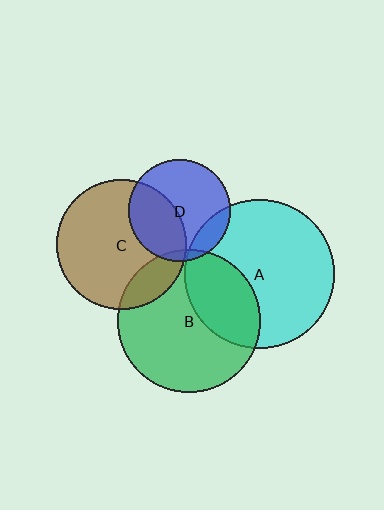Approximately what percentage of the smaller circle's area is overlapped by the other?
Approximately 15%.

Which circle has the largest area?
Circle A (cyan).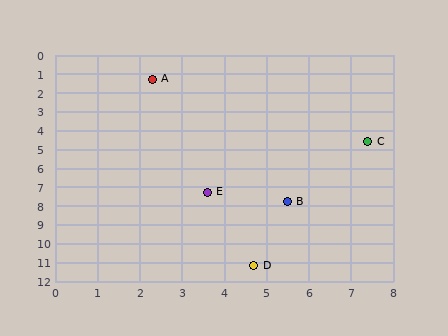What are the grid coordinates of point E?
Point E is at approximately (3.6, 7.3).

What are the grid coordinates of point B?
Point B is at approximately (5.5, 7.8).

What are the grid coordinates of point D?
Point D is at approximately (4.7, 11.2).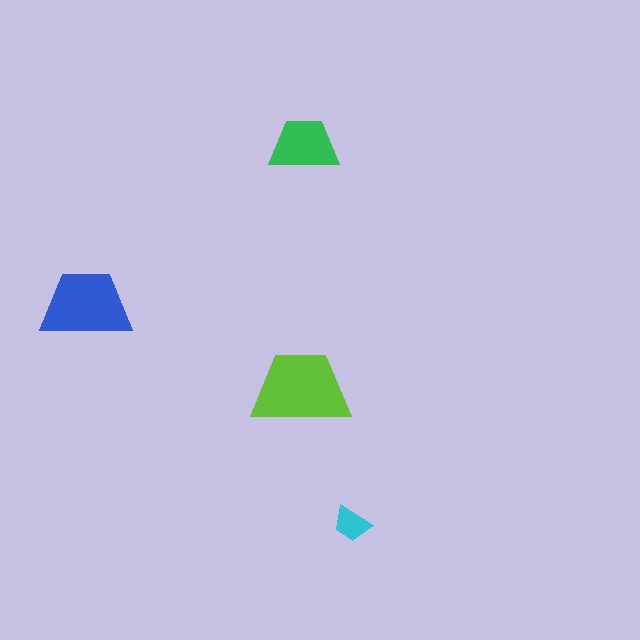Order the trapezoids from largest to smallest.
the lime one, the blue one, the green one, the cyan one.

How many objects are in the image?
There are 4 objects in the image.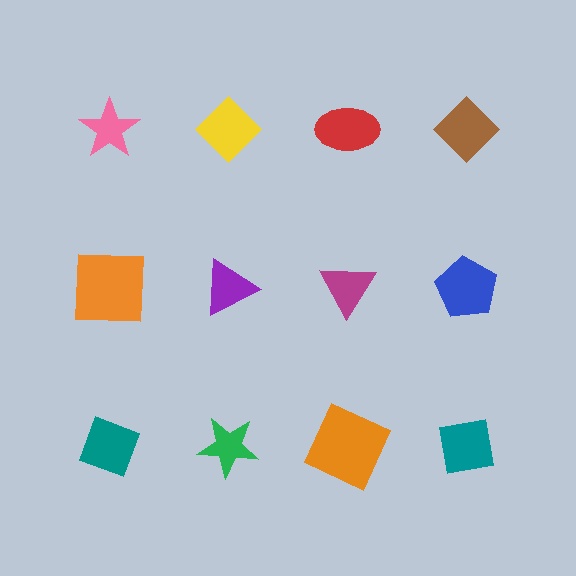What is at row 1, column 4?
A brown diamond.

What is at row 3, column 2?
A green star.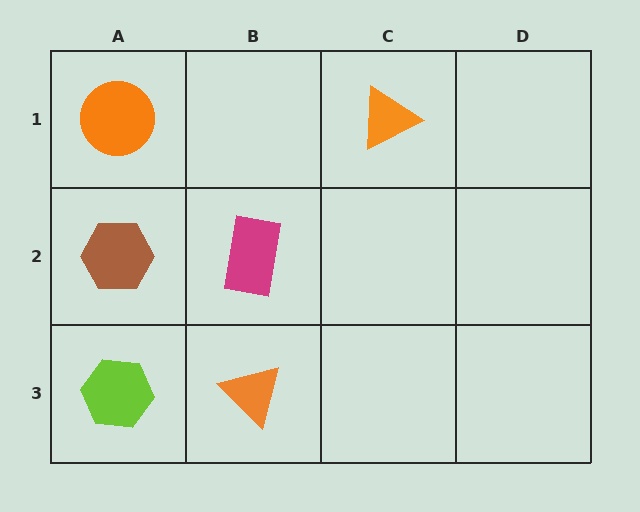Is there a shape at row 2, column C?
No, that cell is empty.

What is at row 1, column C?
An orange triangle.